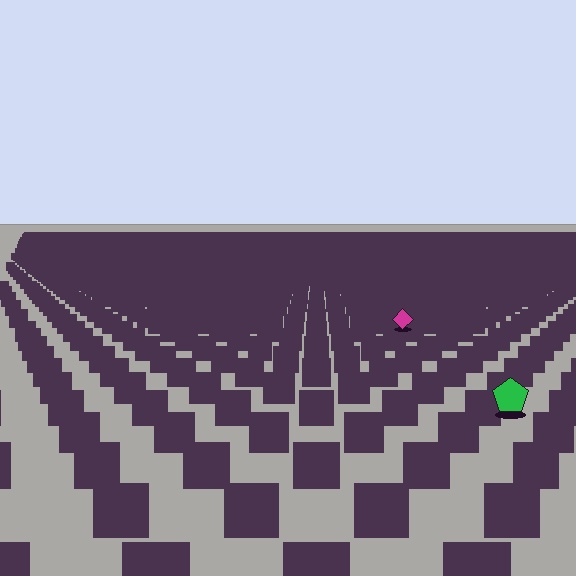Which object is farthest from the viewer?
The magenta diamond is farthest from the viewer. It appears smaller and the ground texture around it is denser.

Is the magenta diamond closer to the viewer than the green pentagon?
No. The green pentagon is closer — you can tell from the texture gradient: the ground texture is coarser near it.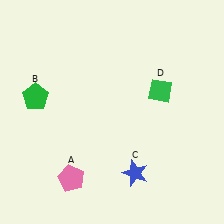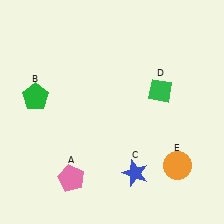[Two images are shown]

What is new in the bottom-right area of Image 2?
An orange circle (E) was added in the bottom-right area of Image 2.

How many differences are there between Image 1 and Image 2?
There is 1 difference between the two images.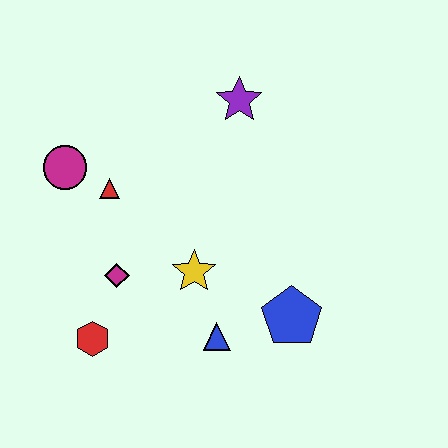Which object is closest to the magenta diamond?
The red hexagon is closest to the magenta diamond.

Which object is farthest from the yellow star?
The purple star is farthest from the yellow star.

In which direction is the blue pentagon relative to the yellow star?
The blue pentagon is to the right of the yellow star.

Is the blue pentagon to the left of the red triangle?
No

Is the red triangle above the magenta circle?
No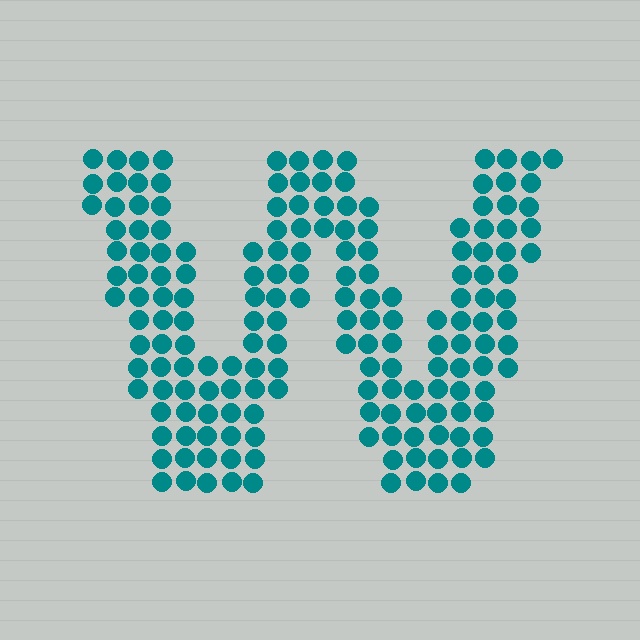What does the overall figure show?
The overall figure shows the letter W.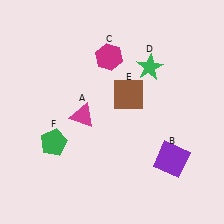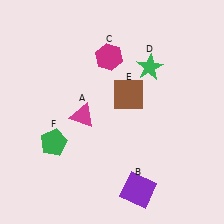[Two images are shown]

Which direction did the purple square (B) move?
The purple square (B) moved left.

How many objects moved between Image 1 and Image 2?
1 object moved between the two images.